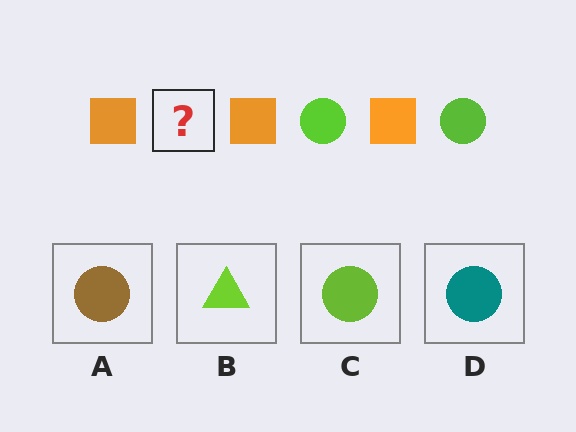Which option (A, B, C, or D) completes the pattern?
C.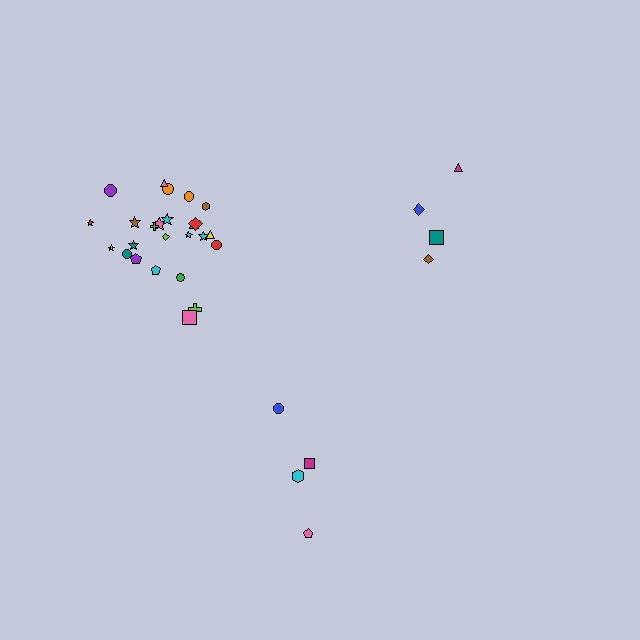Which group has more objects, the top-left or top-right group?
The top-left group.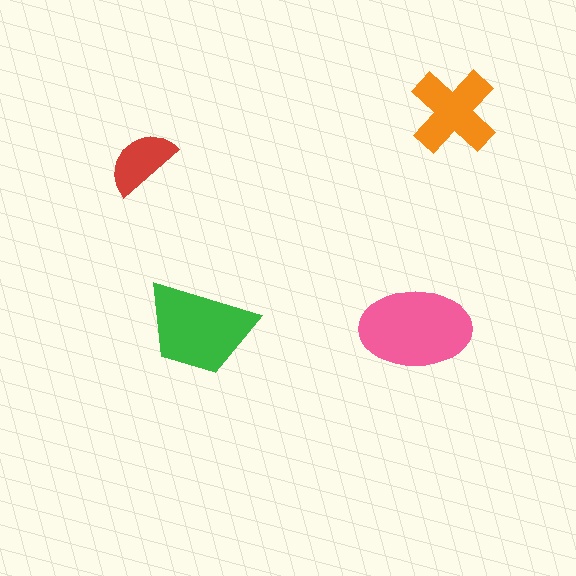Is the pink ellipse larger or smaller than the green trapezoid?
Larger.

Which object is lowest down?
The green trapezoid is bottommost.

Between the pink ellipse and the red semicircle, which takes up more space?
The pink ellipse.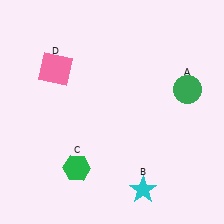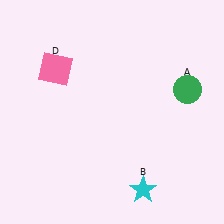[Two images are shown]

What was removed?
The green hexagon (C) was removed in Image 2.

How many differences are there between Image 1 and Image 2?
There is 1 difference between the two images.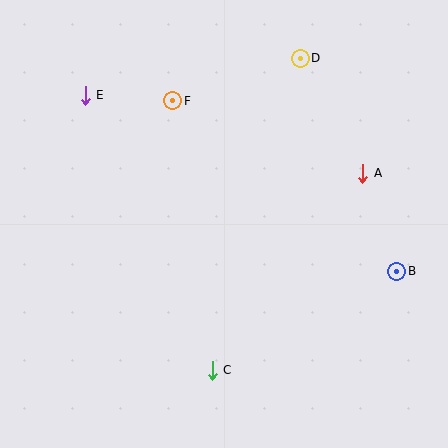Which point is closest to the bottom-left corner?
Point C is closest to the bottom-left corner.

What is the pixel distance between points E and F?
The distance between E and F is 88 pixels.